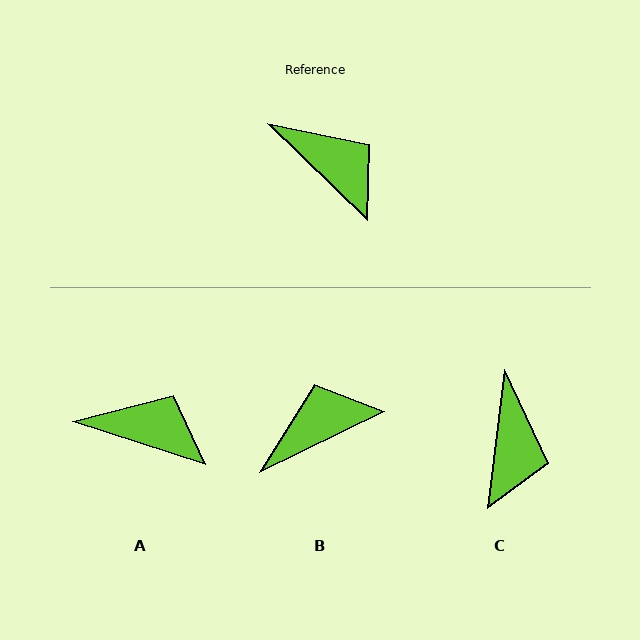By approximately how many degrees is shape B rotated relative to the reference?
Approximately 70 degrees counter-clockwise.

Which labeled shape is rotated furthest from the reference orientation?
B, about 70 degrees away.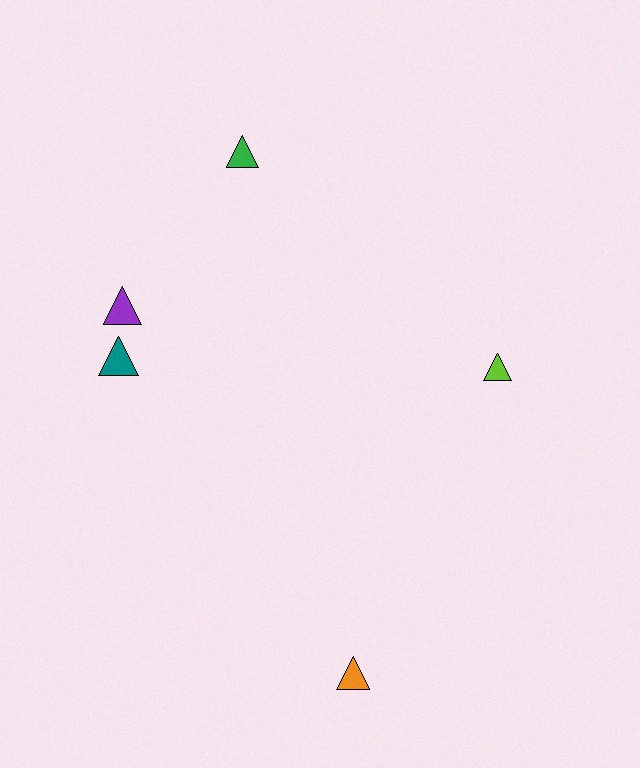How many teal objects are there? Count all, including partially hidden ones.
There is 1 teal object.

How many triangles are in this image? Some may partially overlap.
There are 5 triangles.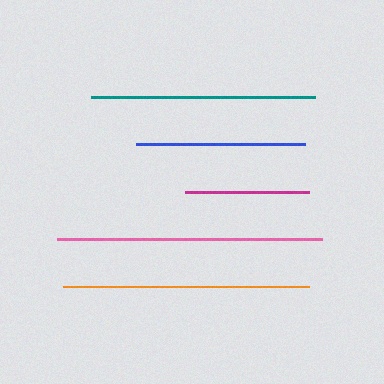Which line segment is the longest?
The pink line is the longest at approximately 265 pixels.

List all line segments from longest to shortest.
From longest to shortest: pink, orange, teal, blue, magenta.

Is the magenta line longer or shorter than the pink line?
The pink line is longer than the magenta line.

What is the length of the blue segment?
The blue segment is approximately 169 pixels long.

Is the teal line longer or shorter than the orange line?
The orange line is longer than the teal line.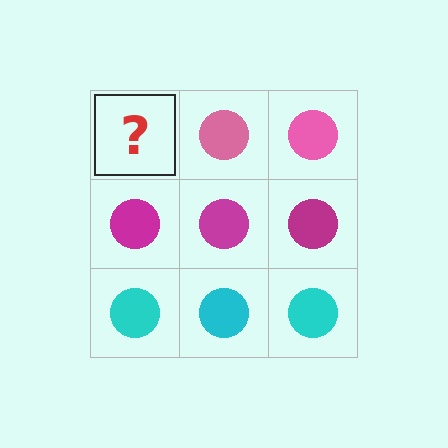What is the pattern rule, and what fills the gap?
The rule is that each row has a consistent color. The gap should be filled with a pink circle.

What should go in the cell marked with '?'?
The missing cell should contain a pink circle.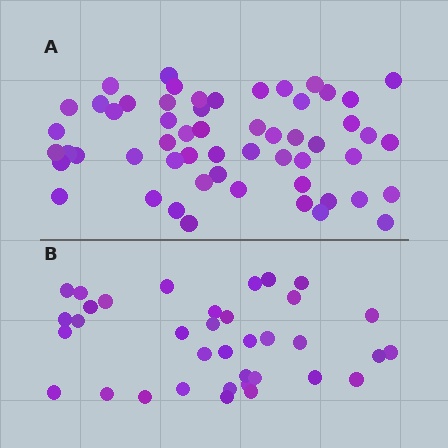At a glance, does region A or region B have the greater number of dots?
Region A (the top region) has more dots.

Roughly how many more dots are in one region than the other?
Region A has approximately 20 more dots than region B.